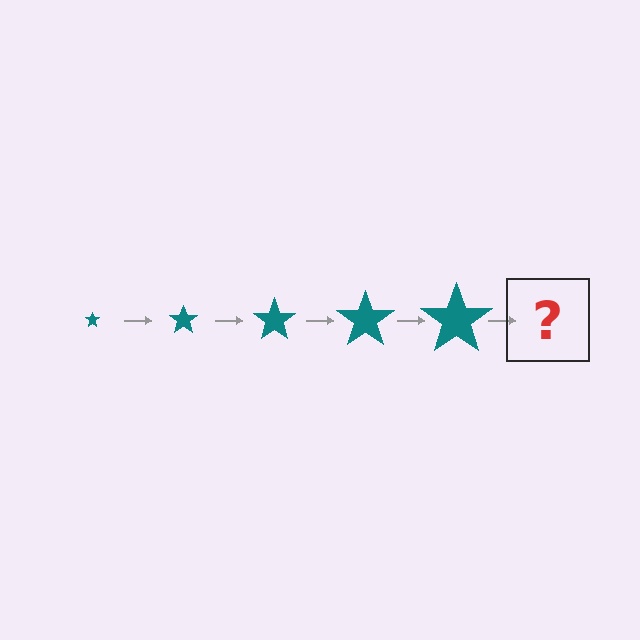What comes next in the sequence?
The next element should be a teal star, larger than the previous one.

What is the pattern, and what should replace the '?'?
The pattern is that the star gets progressively larger each step. The '?' should be a teal star, larger than the previous one.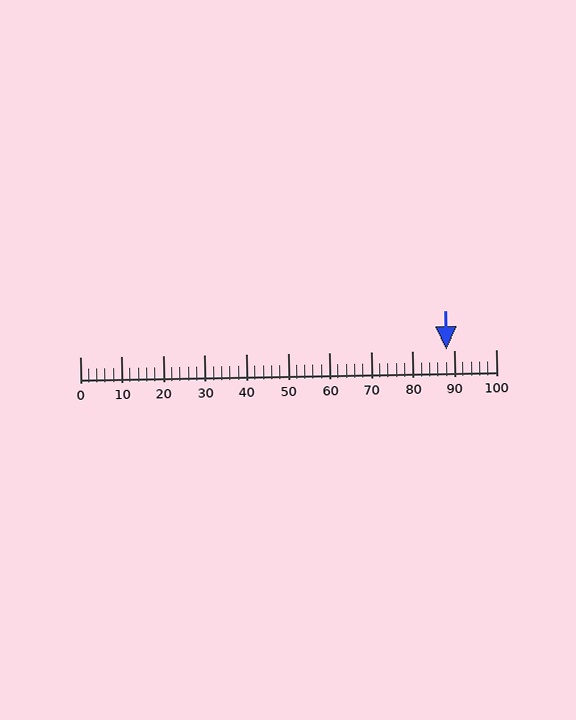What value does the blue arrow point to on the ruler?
The blue arrow points to approximately 88.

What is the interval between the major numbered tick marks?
The major tick marks are spaced 10 units apart.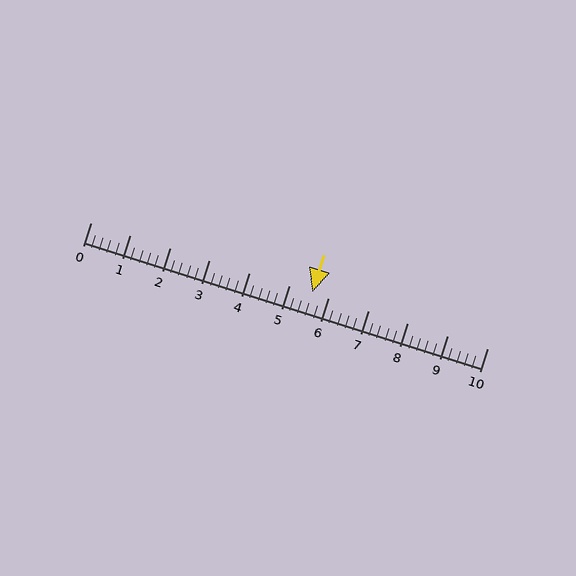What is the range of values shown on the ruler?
The ruler shows values from 0 to 10.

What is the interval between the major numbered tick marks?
The major tick marks are spaced 1 units apart.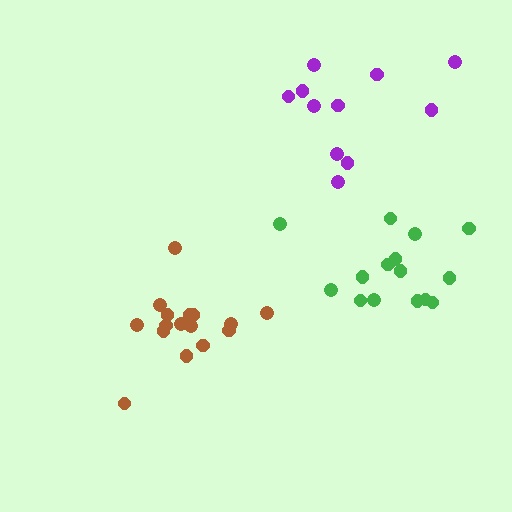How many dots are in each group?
Group 1: 11 dots, Group 2: 15 dots, Group 3: 16 dots (42 total).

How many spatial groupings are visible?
There are 3 spatial groupings.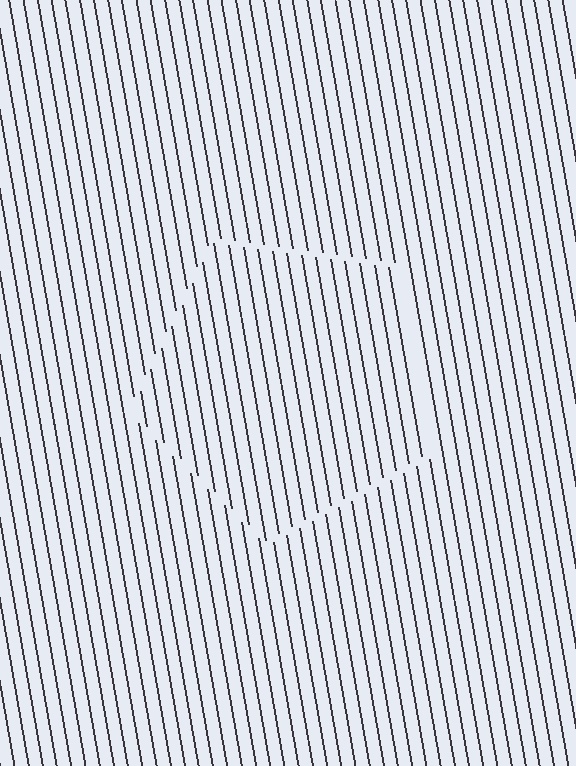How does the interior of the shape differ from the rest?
The interior of the shape contains the same grating, shifted by half a period — the contour is defined by the phase discontinuity where line-ends from the inner and outer gratings abut.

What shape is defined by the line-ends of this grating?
An illusory pentagon. The interior of the shape contains the same grating, shifted by half a period — the contour is defined by the phase discontinuity where line-ends from the inner and outer gratings abut.